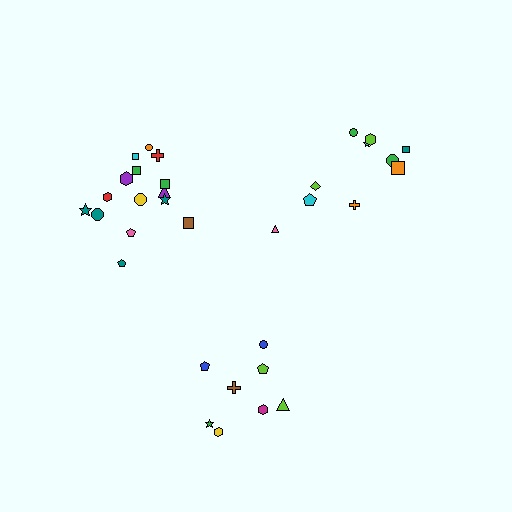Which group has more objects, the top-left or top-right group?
The top-left group.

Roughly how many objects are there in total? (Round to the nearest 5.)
Roughly 35 objects in total.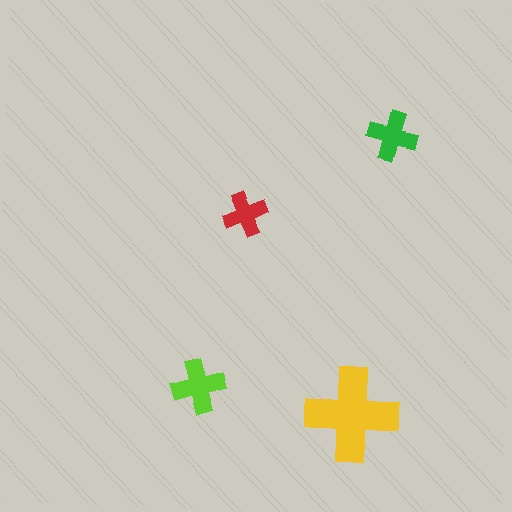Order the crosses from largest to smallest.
the yellow one, the lime one, the green one, the red one.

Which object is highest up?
The green cross is topmost.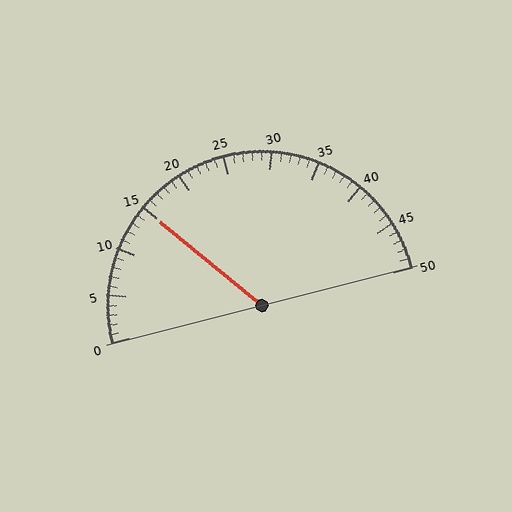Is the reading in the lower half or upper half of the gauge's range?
The reading is in the lower half of the range (0 to 50).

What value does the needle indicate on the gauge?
The needle indicates approximately 15.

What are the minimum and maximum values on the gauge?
The gauge ranges from 0 to 50.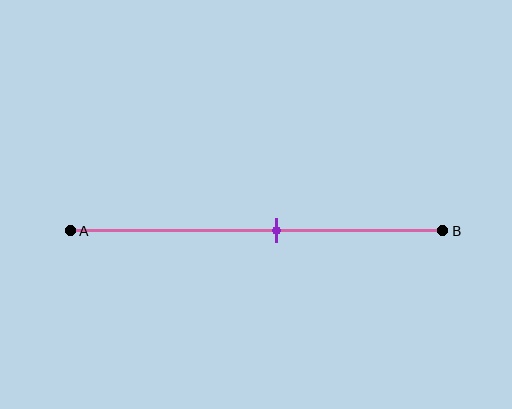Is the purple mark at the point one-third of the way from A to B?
No, the mark is at about 55% from A, not at the 33% one-third point.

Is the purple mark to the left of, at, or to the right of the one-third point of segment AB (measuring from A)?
The purple mark is to the right of the one-third point of segment AB.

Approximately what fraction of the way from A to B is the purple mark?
The purple mark is approximately 55% of the way from A to B.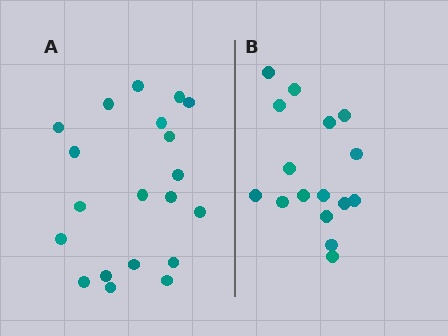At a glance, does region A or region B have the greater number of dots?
Region A (the left region) has more dots.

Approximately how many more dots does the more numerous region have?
Region A has about 4 more dots than region B.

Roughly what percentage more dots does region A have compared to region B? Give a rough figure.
About 25% more.